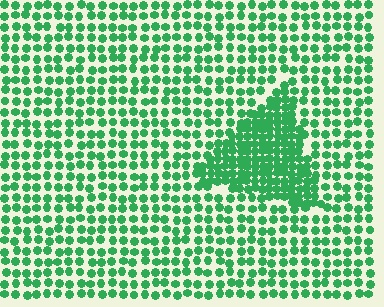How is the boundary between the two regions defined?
The boundary is defined by a change in element density (approximately 2.1x ratio). All elements are the same color, size, and shape.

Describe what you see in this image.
The image contains small green elements arranged at two different densities. A triangle-shaped region is visible where the elements are more densely packed than the surrounding area.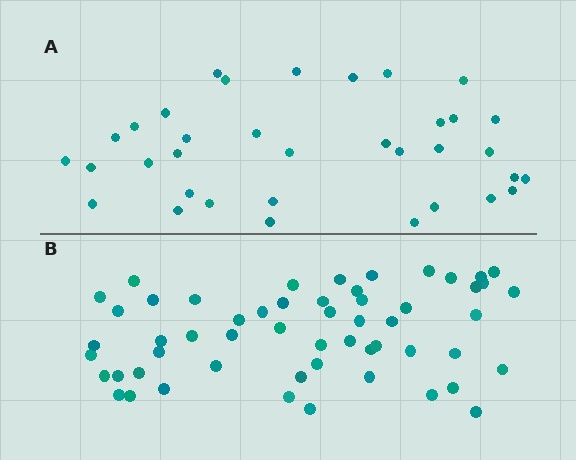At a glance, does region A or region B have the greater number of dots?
Region B (the bottom region) has more dots.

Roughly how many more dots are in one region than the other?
Region B has approximately 20 more dots than region A.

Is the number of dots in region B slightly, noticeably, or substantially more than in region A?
Region B has substantially more. The ratio is roughly 1.6 to 1.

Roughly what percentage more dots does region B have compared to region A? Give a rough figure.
About 55% more.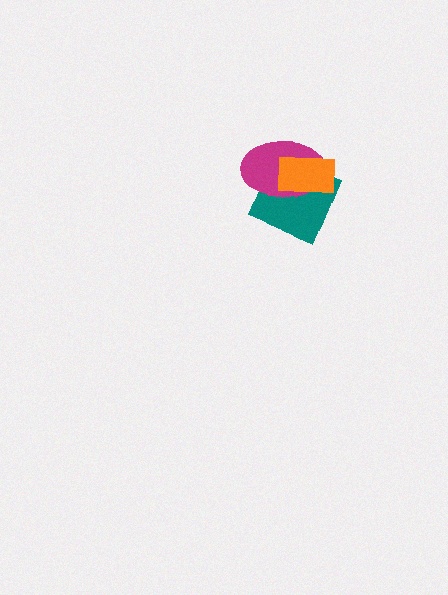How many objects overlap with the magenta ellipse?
2 objects overlap with the magenta ellipse.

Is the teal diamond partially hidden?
Yes, it is partially covered by another shape.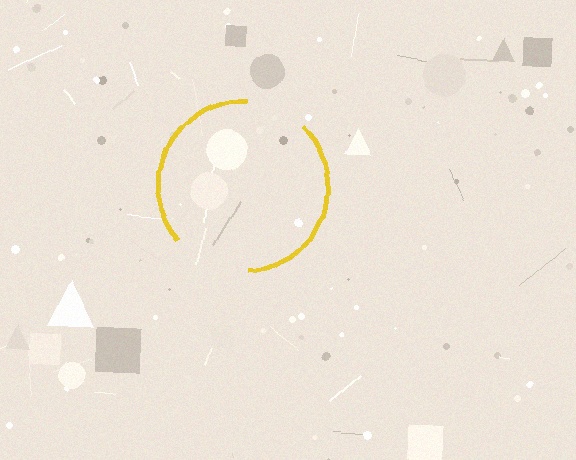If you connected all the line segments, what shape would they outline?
They would outline a circle.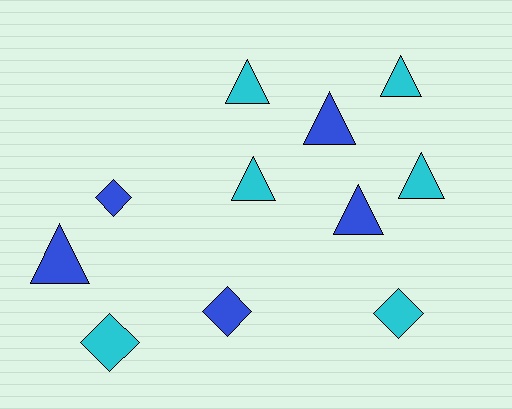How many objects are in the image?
There are 11 objects.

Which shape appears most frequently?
Triangle, with 7 objects.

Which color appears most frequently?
Cyan, with 6 objects.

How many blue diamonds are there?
There are 2 blue diamonds.